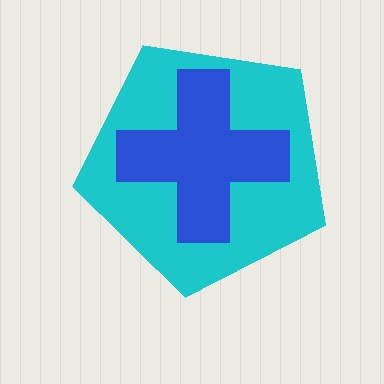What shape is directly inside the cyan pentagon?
The blue cross.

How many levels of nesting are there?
2.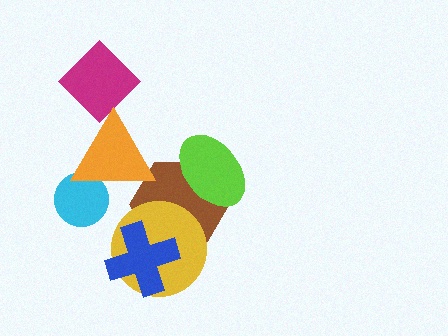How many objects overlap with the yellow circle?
2 objects overlap with the yellow circle.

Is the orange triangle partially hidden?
No, no other shape covers it.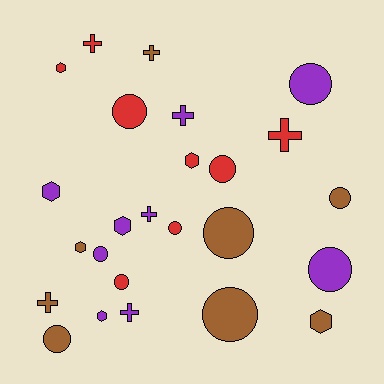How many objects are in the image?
There are 25 objects.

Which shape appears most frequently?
Circle, with 11 objects.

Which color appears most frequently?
Purple, with 9 objects.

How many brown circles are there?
There are 4 brown circles.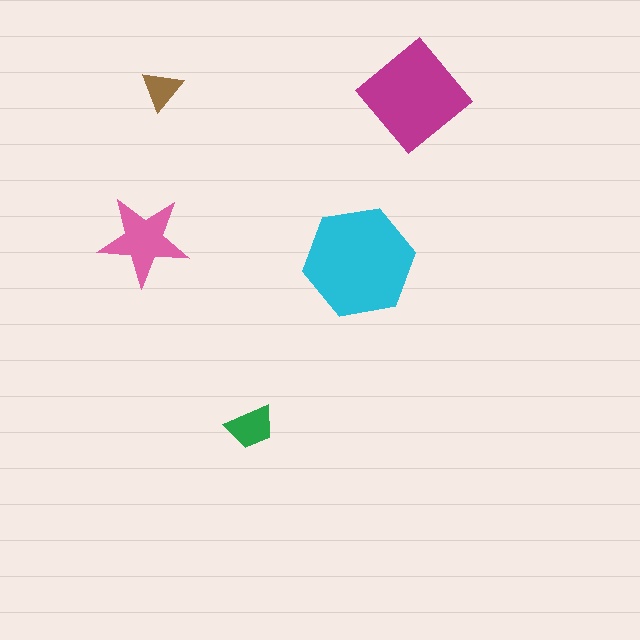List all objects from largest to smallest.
The cyan hexagon, the magenta diamond, the pink star, the green trapezoid, the brown triangle.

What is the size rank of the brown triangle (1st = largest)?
5th.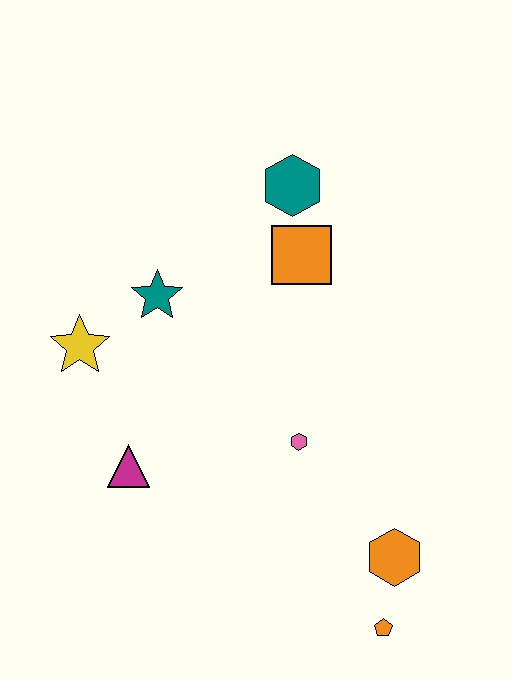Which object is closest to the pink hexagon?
The orange hexagon is closest to the pink hexagon.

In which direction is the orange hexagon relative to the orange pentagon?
The orange hexagon is above the orange pentagon.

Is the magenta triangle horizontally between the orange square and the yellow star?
Yes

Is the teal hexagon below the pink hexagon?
No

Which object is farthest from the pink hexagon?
The teal hexagon is farthest from the pink hexagon.